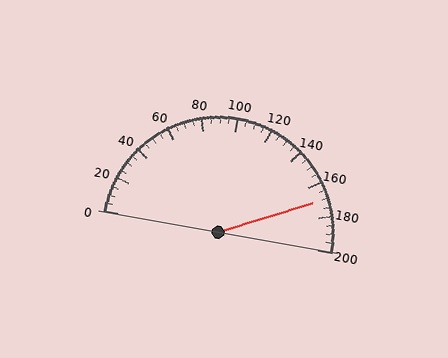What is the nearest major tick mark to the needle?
The nearest major tick mark is 160.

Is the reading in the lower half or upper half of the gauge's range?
The reading is in the upper half of the range (0 to 200).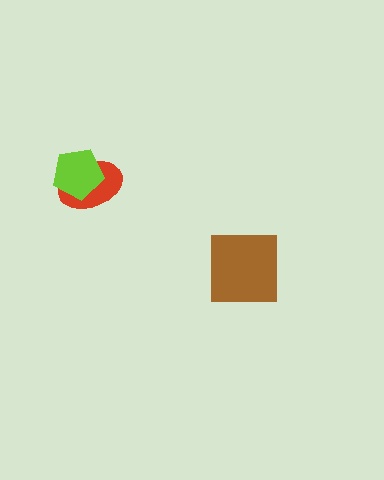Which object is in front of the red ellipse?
The lime pentagon is in front of the red ellipse.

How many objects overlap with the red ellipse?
1 object overlaps with the red ellipse.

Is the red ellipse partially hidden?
Yes, it is partially covered by another shape.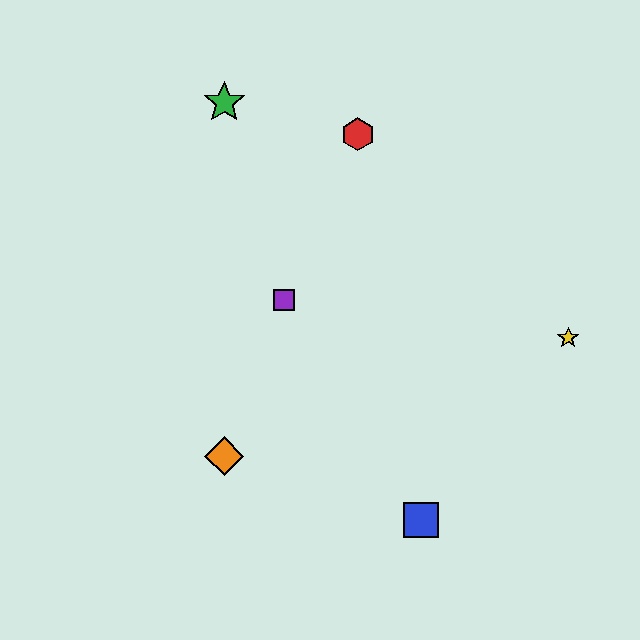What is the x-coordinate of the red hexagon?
The red hexagon is at x≈358.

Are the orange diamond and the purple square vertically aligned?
No, the orange diamond is at x≈224 and the purple square is at x≈284.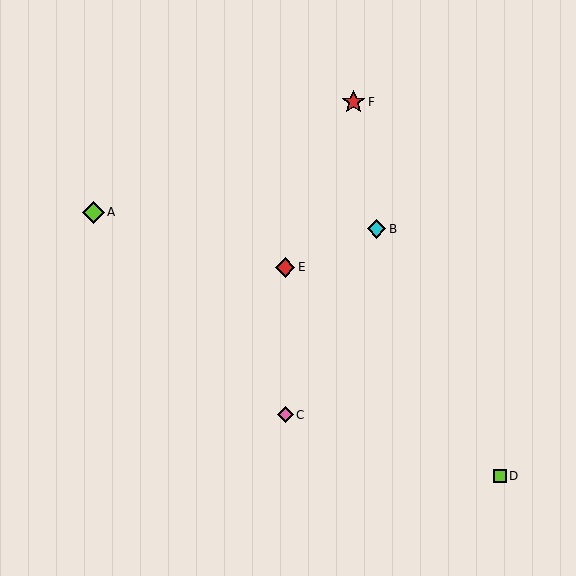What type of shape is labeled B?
Shape B is a cyan diamond.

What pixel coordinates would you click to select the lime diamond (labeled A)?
Click at (94, 212) to select the lime diamond A.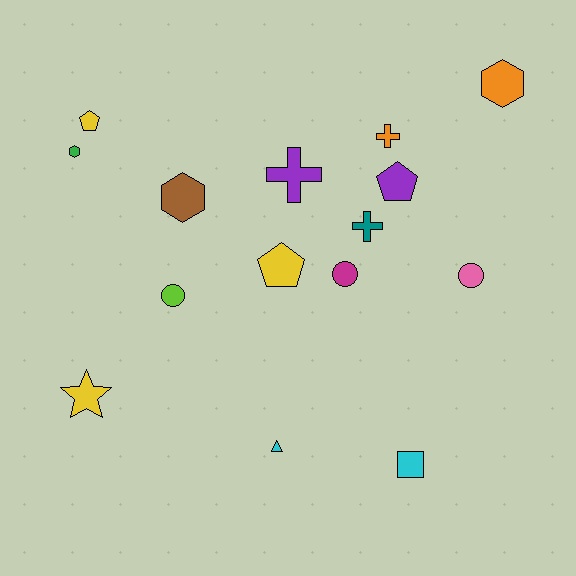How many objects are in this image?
There are 15 objects.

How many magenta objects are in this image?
There is 1 magenta object.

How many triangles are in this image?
There is 1 triangle.